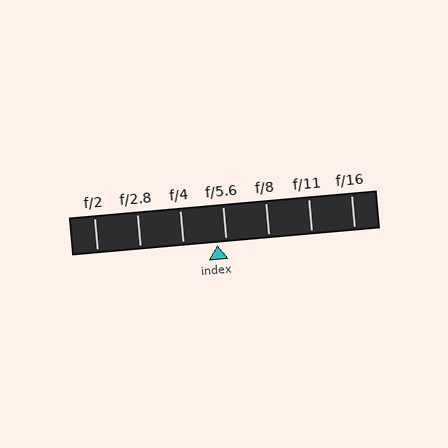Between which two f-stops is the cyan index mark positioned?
The index mark is between f/4 and f/5.6.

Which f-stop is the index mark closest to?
The index mark is closest to f/5.6.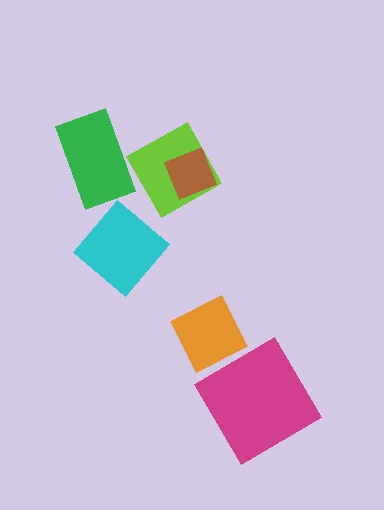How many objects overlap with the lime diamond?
2 objects overlap with the lime diamond.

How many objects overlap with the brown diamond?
1 object overlaps with the brown diamond.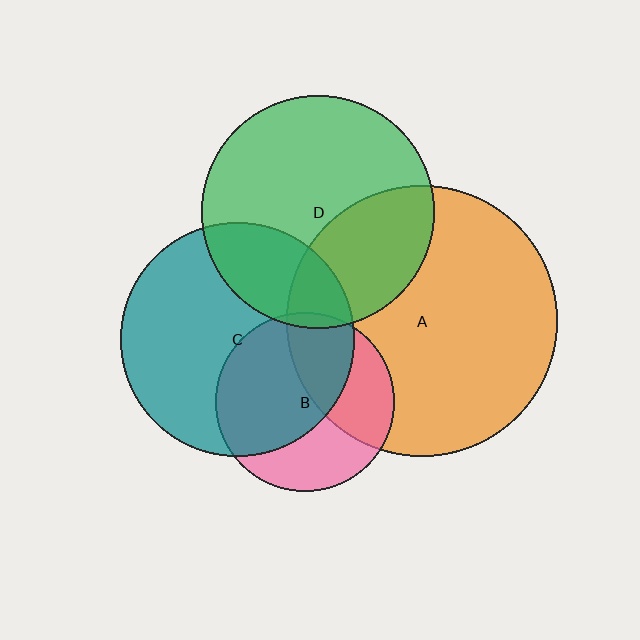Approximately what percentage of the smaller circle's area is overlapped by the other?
Approximately 20%.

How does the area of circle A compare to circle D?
Approximately 1.4 times.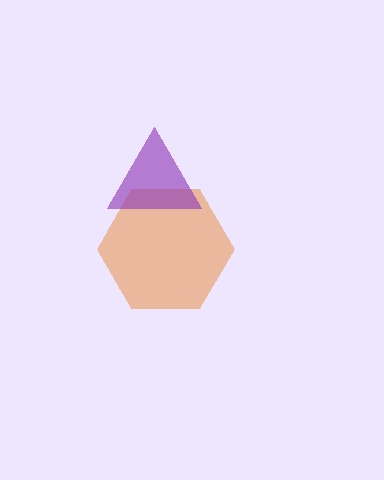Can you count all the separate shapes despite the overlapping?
Yes, there are 2 separate shapes.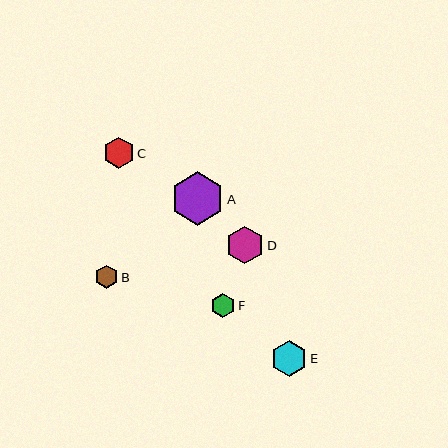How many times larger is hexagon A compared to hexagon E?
Hexagon A is approximately 1.5 times the size of hexagon E.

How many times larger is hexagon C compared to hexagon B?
Hexagon C is approximately 1.3 times the size of hexagon B.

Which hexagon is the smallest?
Hexagon B is the smallest with a size of approximately 23 pixels.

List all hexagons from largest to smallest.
From largest to smallest: A, D, E, C, F, B.